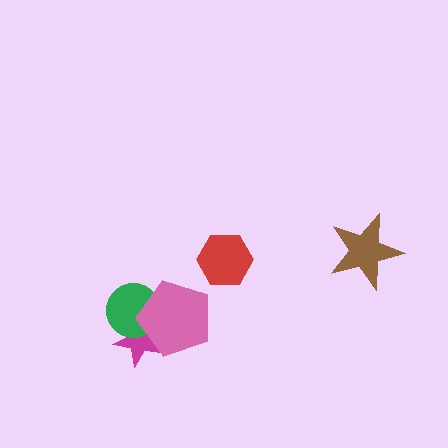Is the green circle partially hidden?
Yes, it is partially covered by another shape.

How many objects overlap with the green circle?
2 objects overlap with the green circle.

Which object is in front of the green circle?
The pink pentagon is in front of the green circle.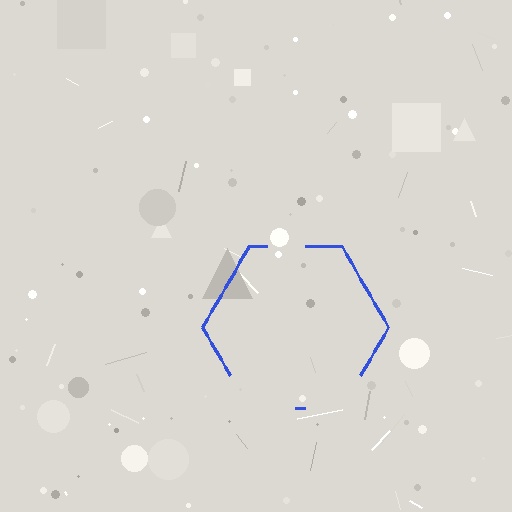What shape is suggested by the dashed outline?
The dashed outline suggests a hexagon.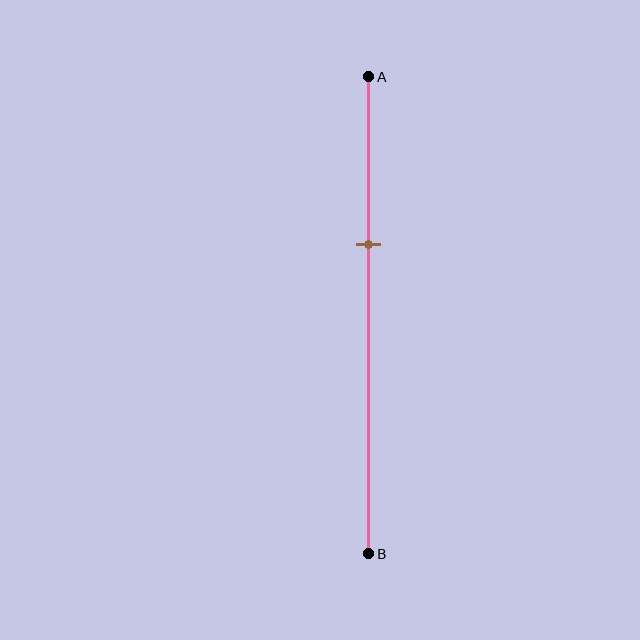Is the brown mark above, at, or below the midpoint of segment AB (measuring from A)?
The brown mark is above the midpoint of segment AB.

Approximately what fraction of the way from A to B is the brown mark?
The brown mark is approximately 35% of the way from A to B.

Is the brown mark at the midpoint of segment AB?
No, the mark is at about 35% from A, not at the 50% midpoint.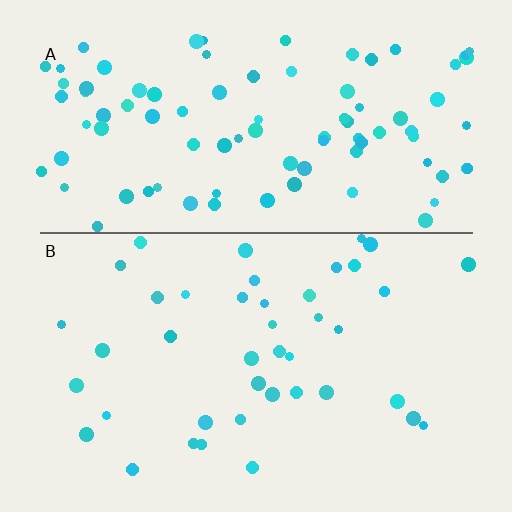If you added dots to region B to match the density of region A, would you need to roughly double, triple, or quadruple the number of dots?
Approximately double.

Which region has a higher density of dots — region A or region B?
A (the top).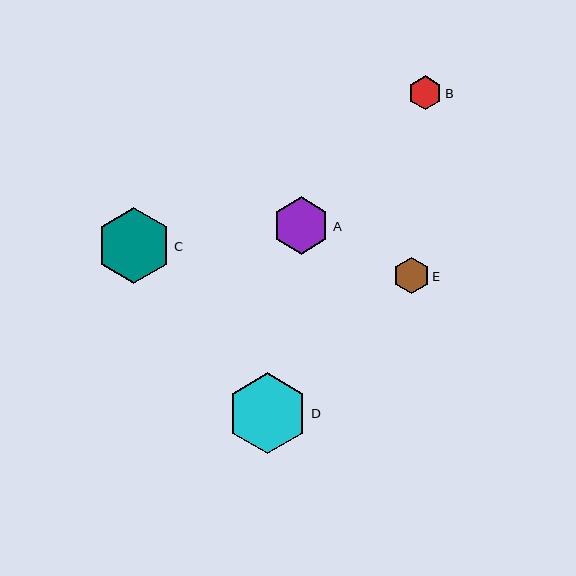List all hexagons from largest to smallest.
From largest to smallest: D, C, A, E, B.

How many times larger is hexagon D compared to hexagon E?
Hexagon D is approximately 2.2 times the size of hexagon E.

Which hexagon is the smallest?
Hexagon B is the smallest with a size of approximately 34 pixels.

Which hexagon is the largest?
Hexagon D is the largest with a size of approximately 81 pixels.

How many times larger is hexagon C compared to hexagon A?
Hexagon C is approximately 1.3 times the size of hexagon A.